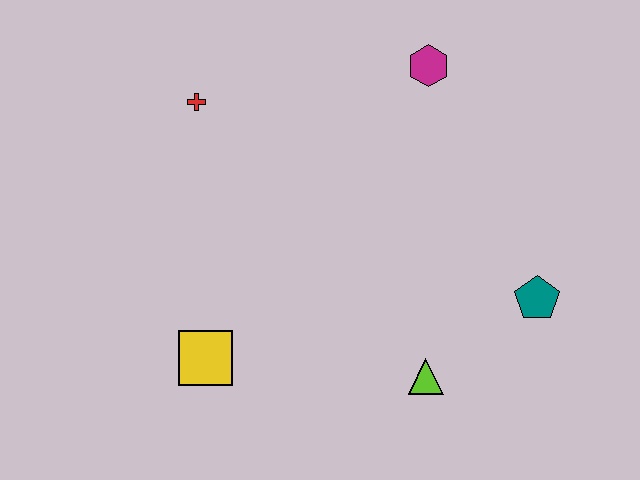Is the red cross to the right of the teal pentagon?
No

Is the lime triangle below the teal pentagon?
Yes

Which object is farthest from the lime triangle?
The red cross is farthest from the lime triangle.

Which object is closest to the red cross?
The magenta hexagon is closest to the red cross.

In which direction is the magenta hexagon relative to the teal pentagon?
The magenta hexagon is above the teal pentagon.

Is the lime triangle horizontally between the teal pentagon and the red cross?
Yes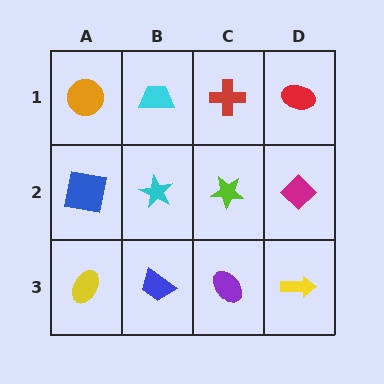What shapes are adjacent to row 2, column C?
A red cross (row 1, column C), a purple ellipse (row 3, column C), a cyan star (row 2, column B), a magenta diamond (row 2, column D).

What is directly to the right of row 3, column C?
A yellow arrow.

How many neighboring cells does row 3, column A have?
2.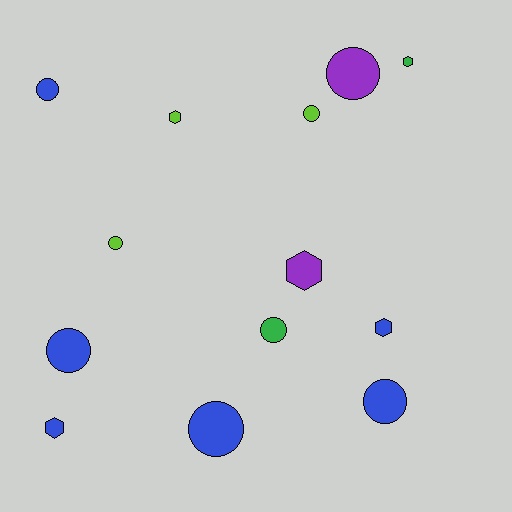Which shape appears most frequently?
Circle, with 8 objects.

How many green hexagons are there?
There is 1 green hexagon.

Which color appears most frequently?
Blue, with 6 objects.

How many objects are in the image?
There are 13 objects.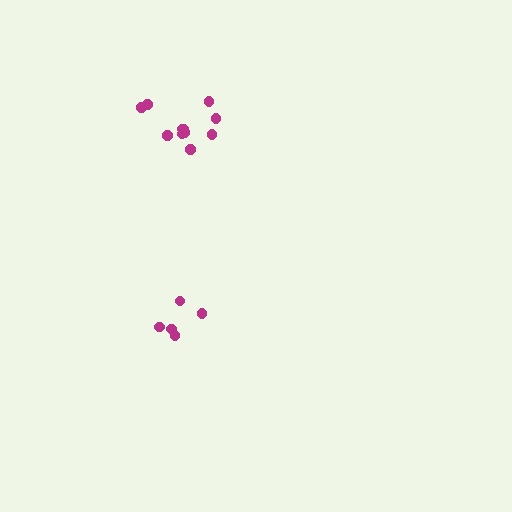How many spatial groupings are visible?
There are 2 spatial groupings.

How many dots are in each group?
Group 1: 5 dots, Group 2: 11 dots (16 total).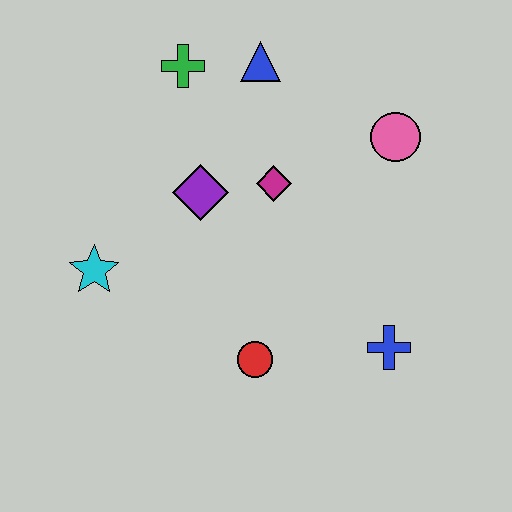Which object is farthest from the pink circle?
The cyan star is farthest from the pink circle.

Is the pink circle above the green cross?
No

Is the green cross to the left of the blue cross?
Yes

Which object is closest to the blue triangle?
The green cross is closest to the blue triangle.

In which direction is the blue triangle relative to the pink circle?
The blue triangle is to the left of the pink circle.